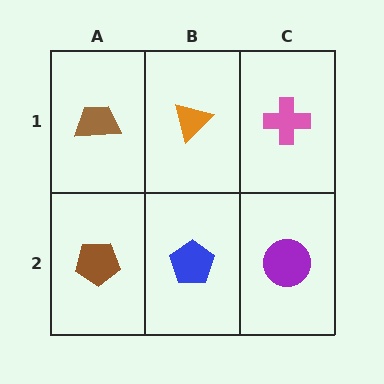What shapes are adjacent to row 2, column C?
A pink cross (row 1, column C), a blue pentagon (row 2, column B).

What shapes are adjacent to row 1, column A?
A brown pentagon (row 2, column A), an orange triangle (row 1, column B).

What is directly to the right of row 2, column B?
A purple circle.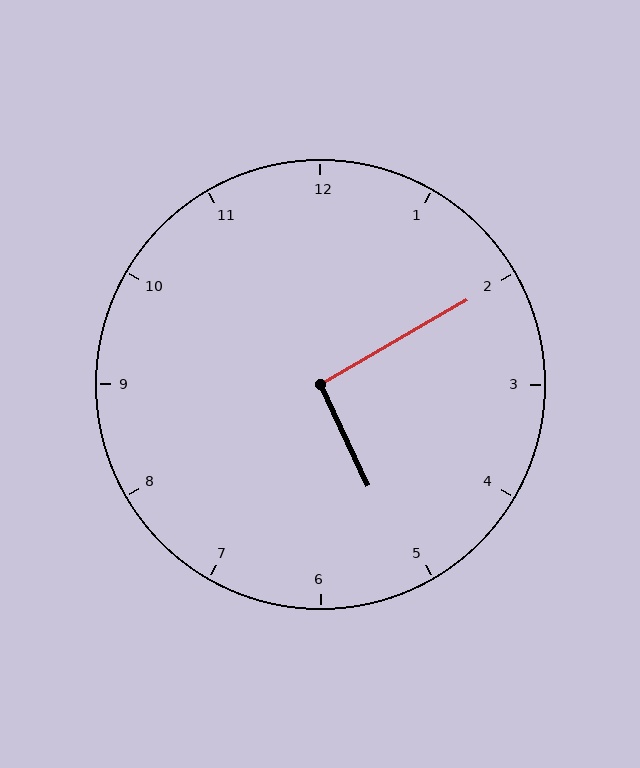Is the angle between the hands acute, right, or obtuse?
It is right.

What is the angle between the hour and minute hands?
Approximately 95 degrees.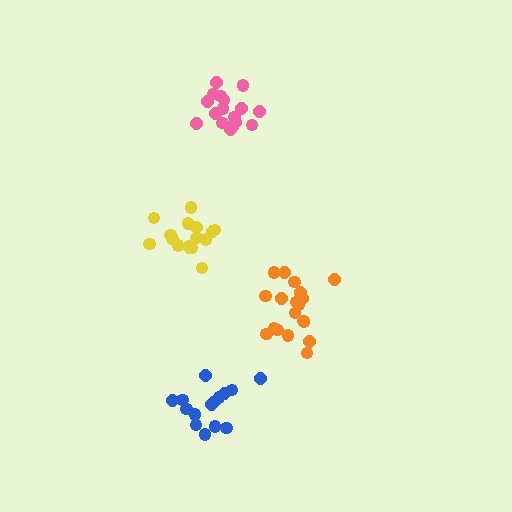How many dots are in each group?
Group 1: 16 dots, Group 2: 19 dots, Group 3: 15 dots, Group 4: 17 dots (67 total).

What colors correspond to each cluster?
The clusters are colored: yellow, orange, blue, pink.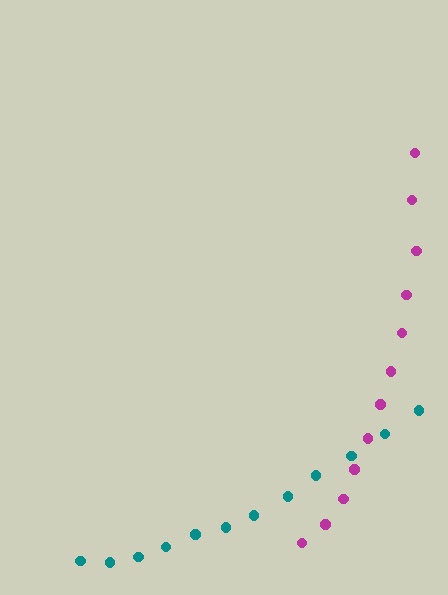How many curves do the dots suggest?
There are 2 distinct paths.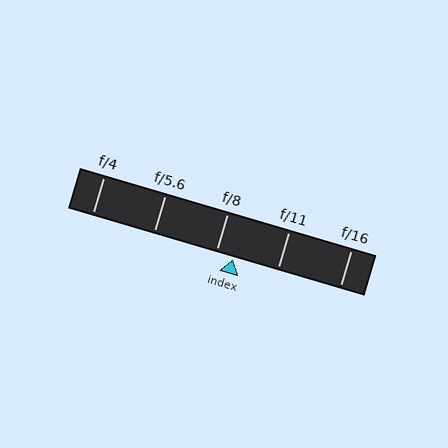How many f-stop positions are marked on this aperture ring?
There are 5 f-stop positions marked.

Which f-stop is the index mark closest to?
The index mark is closest to f/8.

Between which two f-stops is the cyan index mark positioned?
The index mark is between f/8 and f/11.